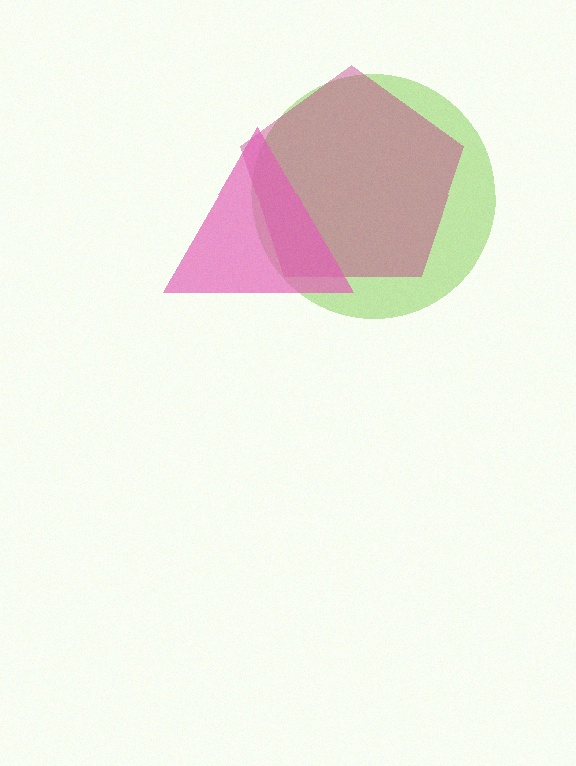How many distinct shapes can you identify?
There are 3 distinct shapes: a lime circle, a magenta pentagon, a pink triangle.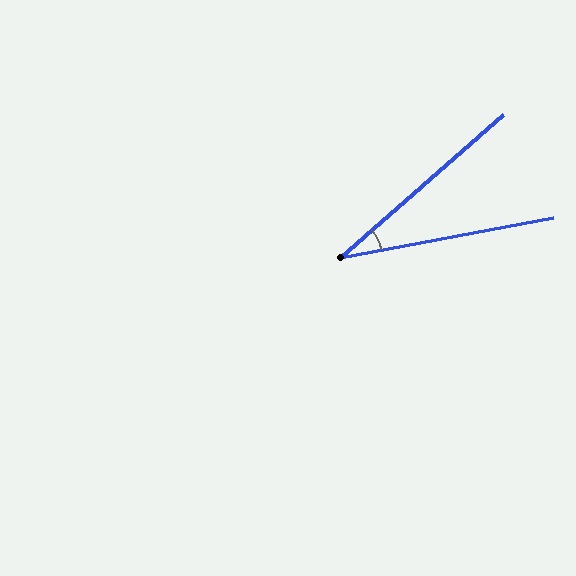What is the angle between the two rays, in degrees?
Approximately 31 degrees.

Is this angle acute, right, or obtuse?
It is acute.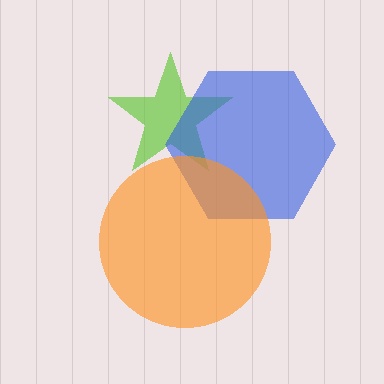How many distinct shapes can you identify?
There are 3 distinct shapes: a lime star, a blue hexagon, an orange circle.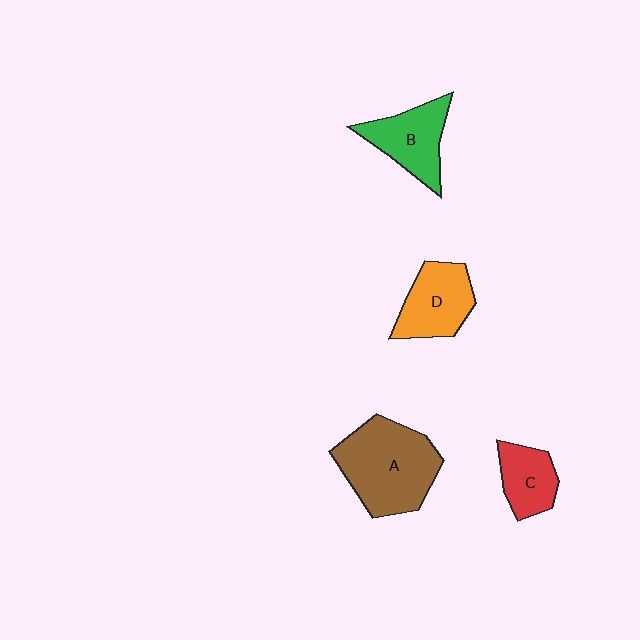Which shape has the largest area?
Shape A (brown).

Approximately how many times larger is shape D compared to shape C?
Approximately 1.3 times.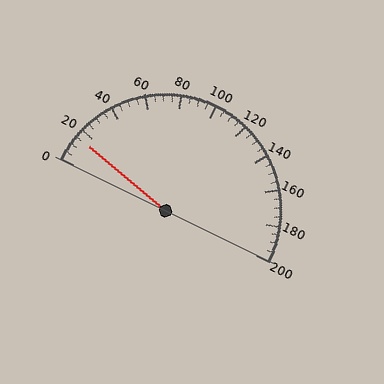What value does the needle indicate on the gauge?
The needle indicates approximately 15.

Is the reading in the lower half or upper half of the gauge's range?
The reading is in the lower half of the range (0 to 200).